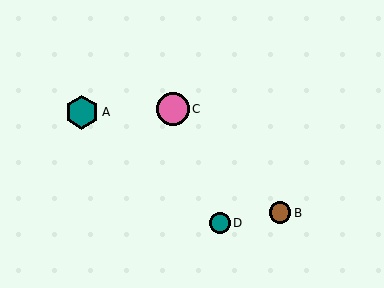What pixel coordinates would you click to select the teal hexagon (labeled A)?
Click at (82, 112) to select the teal hexagon A.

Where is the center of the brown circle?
The center of the brown circle is at (280, 213).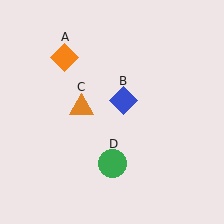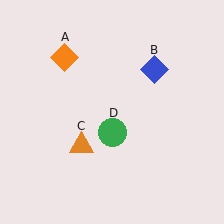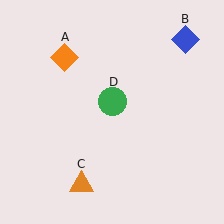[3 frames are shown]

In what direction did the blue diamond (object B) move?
The blue diamond (object B) moved up and to the right.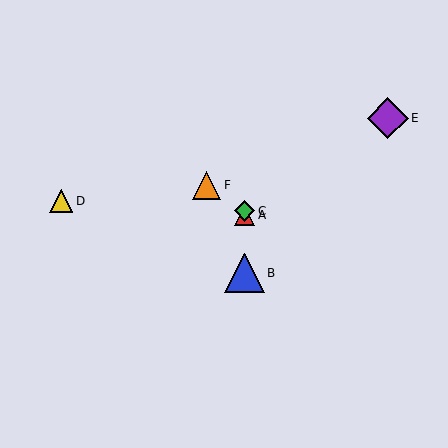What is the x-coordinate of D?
Object D is at x≈61.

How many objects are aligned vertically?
3 objects (A, B, C) are aligned vertically.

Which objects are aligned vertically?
Objects A, B, C are aligned vertically.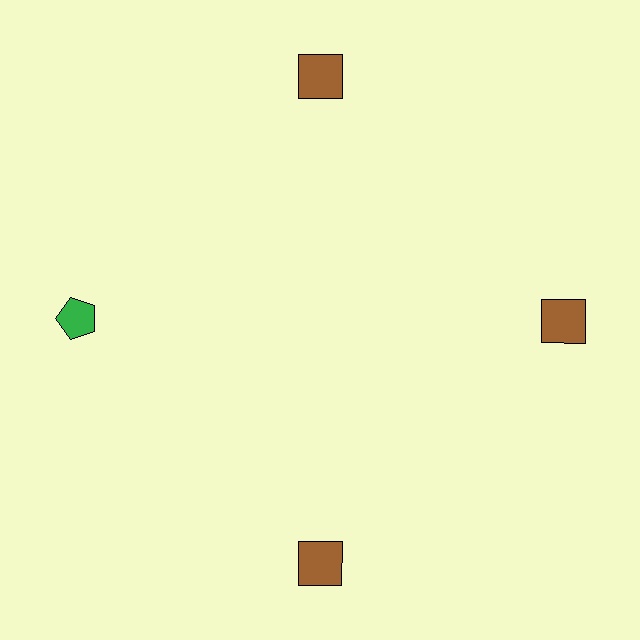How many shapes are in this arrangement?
There are 4 shapes arranged in a ring pattern.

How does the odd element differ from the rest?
It differs in both color (green instead of brown) and shape (pentagon instead of square).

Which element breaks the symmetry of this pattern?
The green pentagon at roughly the 9 o'clock position breaks the symmetry. All other shapes are brown squares.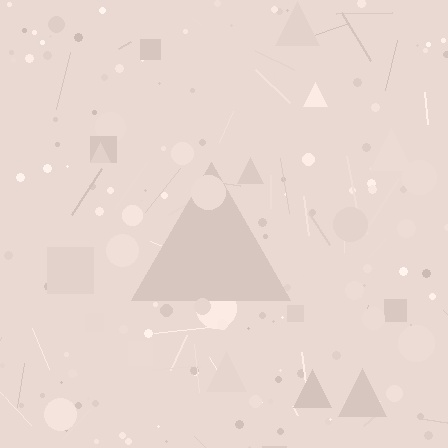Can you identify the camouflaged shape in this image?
The camouflaged shape is a triangle.